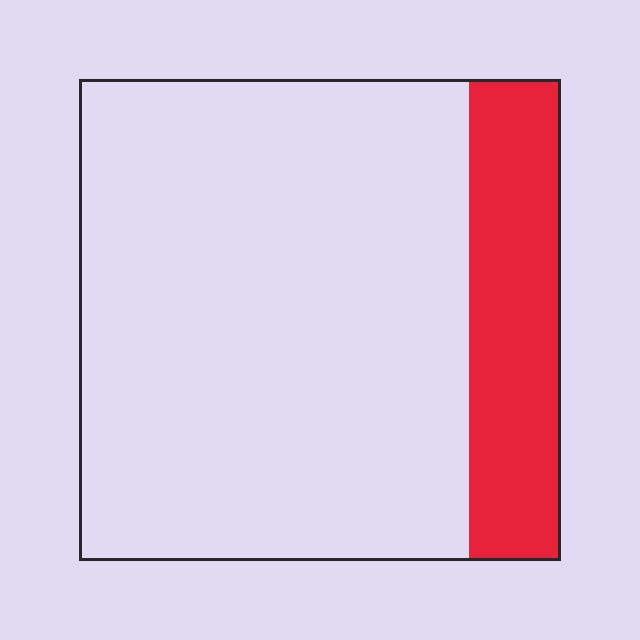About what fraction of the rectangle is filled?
About one fifth (1/5).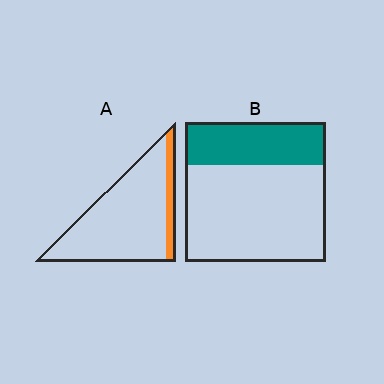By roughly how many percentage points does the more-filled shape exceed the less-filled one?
By roughly 15 percentage points (B over A).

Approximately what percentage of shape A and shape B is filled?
A is approximately 15% and B is approximately 30%.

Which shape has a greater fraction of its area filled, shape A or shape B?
Shape B.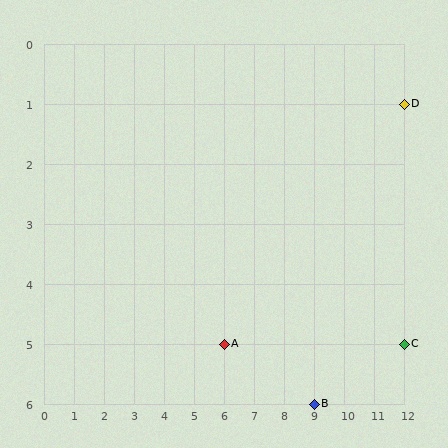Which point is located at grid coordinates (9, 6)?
Point B is at (9, 6).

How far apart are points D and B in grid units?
Points D and B are 3 columns and 5 rows apart (about 5.8 grid units diagonally).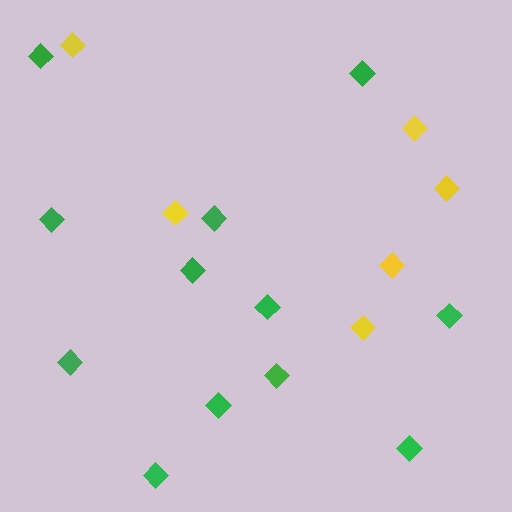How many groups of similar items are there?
There are 2 groups: one group of green diamonds (12) and one group of yellow diamonds (6).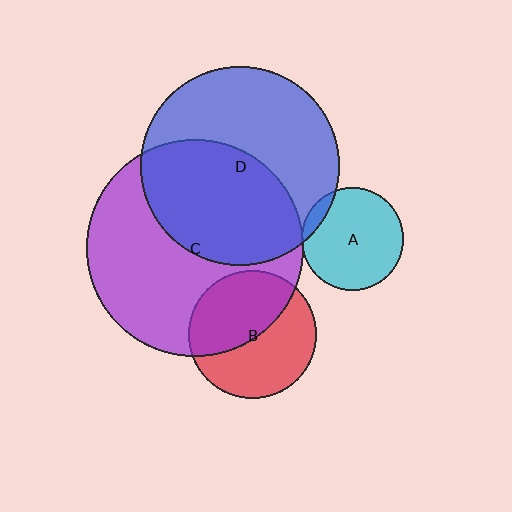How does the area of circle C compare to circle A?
Approximately 4.4 times.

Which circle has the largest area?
Circle C (purple).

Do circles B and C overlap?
Yes.